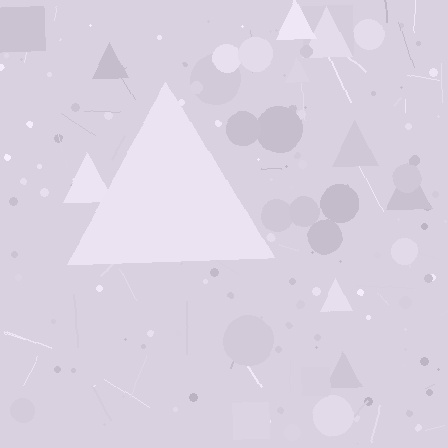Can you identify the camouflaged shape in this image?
The camouflaged shape is a triangle.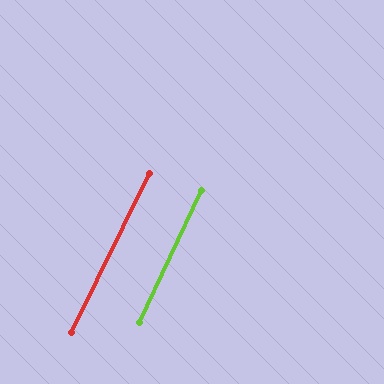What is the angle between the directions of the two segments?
Approximately 1 degree.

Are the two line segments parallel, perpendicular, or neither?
Parallel — their directions differ by only 0.9°.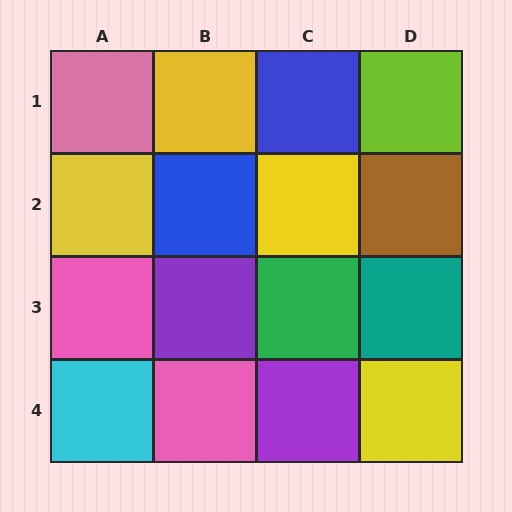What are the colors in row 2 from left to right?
Yellow, blue, yellow, brown.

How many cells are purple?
2 cells are purple.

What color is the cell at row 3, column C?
Green.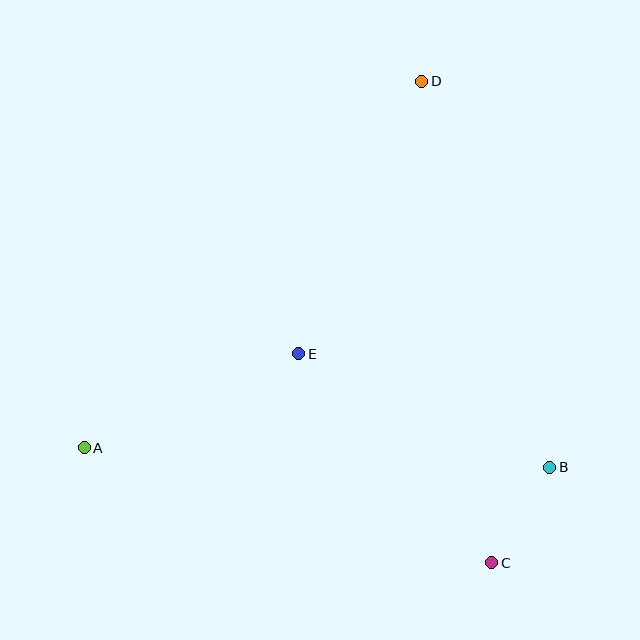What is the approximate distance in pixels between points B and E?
The distance between B and E is approximately 275 pixels.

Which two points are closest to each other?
Points B and C are closest to each other.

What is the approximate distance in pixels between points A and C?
The distance between A and C is approximately 424 pixels.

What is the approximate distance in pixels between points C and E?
The distance between C and E is approximately 284 pixels.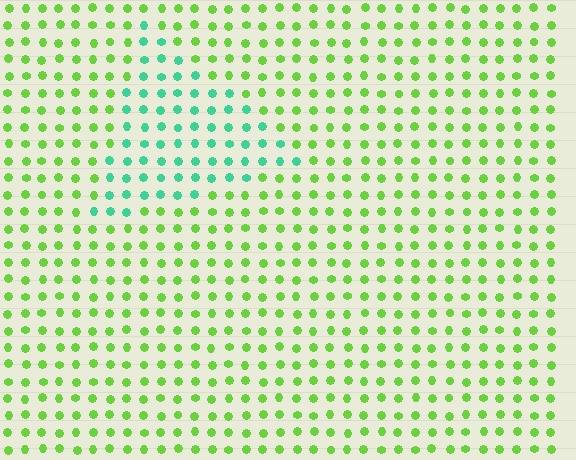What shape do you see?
I see a triangle.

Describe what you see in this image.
The image is filled with small lime elements in a uniform arrangement. A triangle-shaped region is visible where the elements are tinted to a slightly different hue, forming a subtle color boundary.